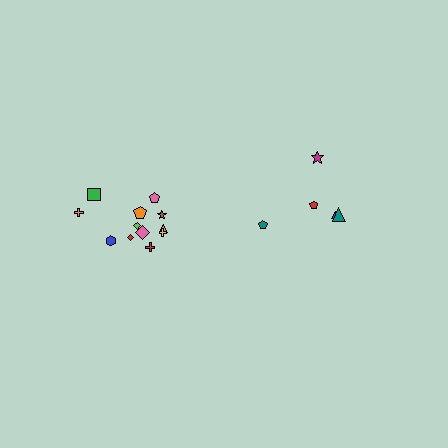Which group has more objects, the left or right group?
The left group.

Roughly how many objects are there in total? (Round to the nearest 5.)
Roughly 15 objects in total.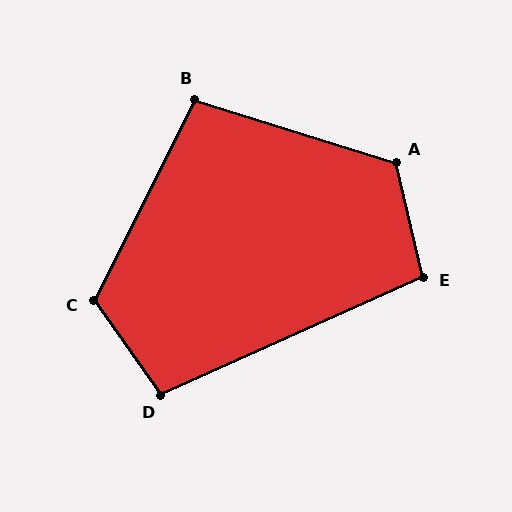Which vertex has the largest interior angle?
A, at approximately 121 degrees.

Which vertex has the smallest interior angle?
B, at approximately 99 degrees.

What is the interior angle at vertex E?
Approximately 101 degrees (obtuse).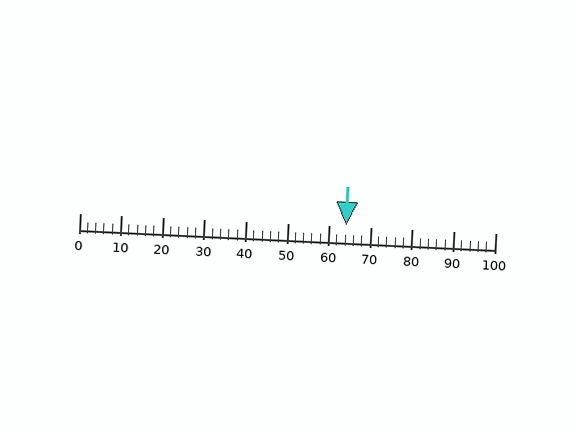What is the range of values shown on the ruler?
The ruler shows values from 0 to 100.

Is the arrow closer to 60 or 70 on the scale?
The arrow is closer to 60.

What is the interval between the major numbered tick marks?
The major tick marks are spaced 10 units apart.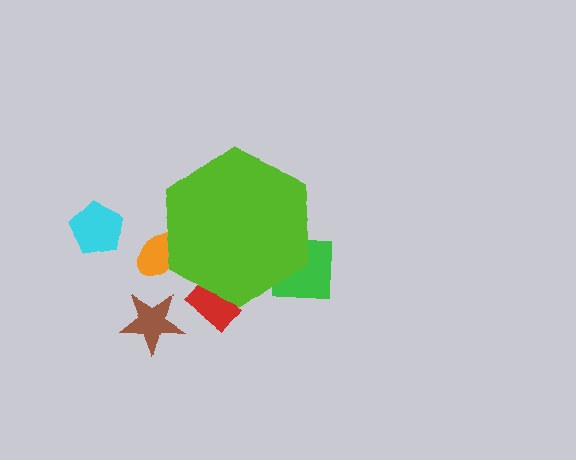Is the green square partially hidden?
Yes, the green square is partially hidden behind the lime hexagon.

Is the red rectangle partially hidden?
Yes, the red rectangle is partially hidden behind the lime hexagon.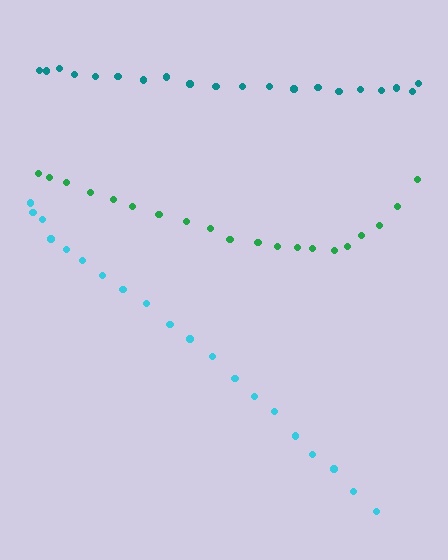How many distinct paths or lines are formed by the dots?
There are 3 distinct paths.